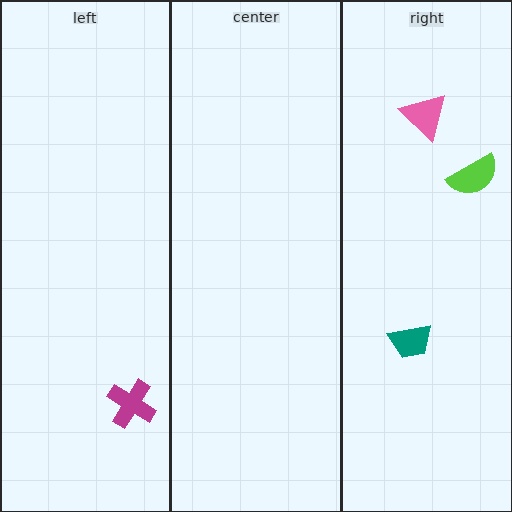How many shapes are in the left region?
1.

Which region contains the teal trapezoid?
The right region.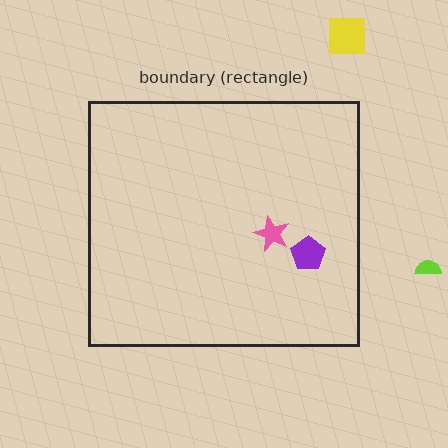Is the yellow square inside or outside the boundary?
Outside.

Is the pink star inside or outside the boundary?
Inside.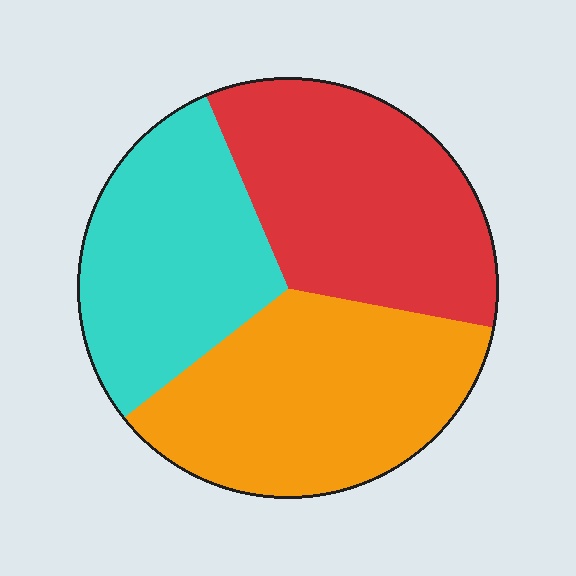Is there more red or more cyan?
Red.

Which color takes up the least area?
Cyan, at roughly 30%.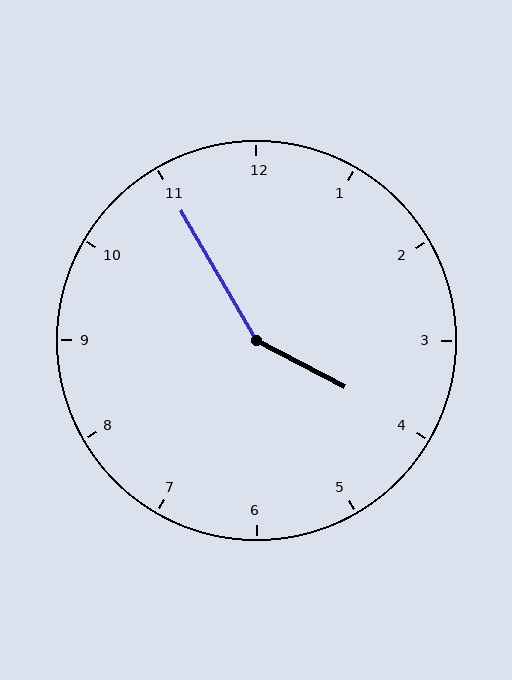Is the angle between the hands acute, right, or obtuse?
It is obtuse.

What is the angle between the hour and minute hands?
Approximately 148 degrees.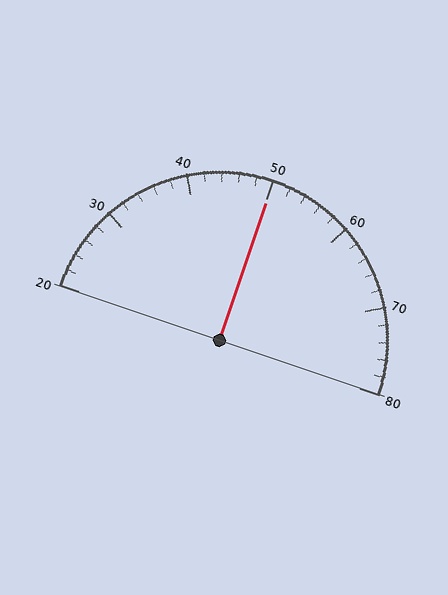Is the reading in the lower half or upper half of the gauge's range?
The reading is in the upper half of the range (20 to 80).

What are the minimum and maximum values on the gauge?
The gauge ranges from 20 to 80.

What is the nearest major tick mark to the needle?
The nearest major tick mark is 50.